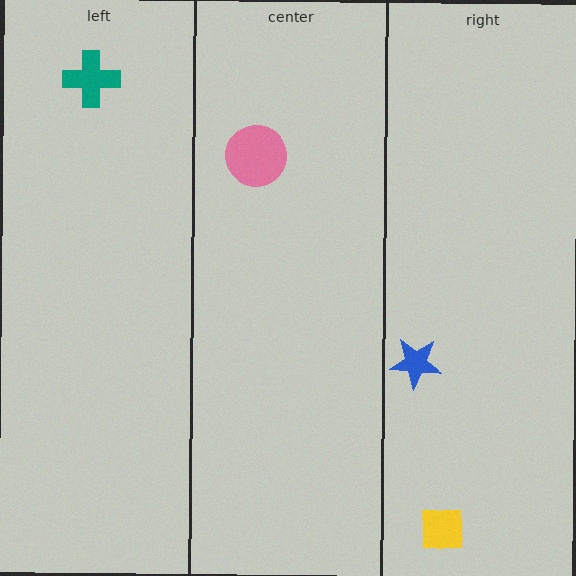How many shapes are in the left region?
1.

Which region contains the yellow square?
The right region.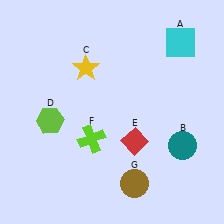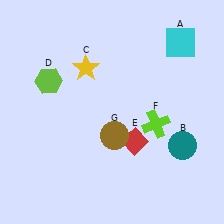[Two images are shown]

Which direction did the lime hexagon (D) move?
The lime hexagon (D) moved up.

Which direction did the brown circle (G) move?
The brown circle (G) moved up.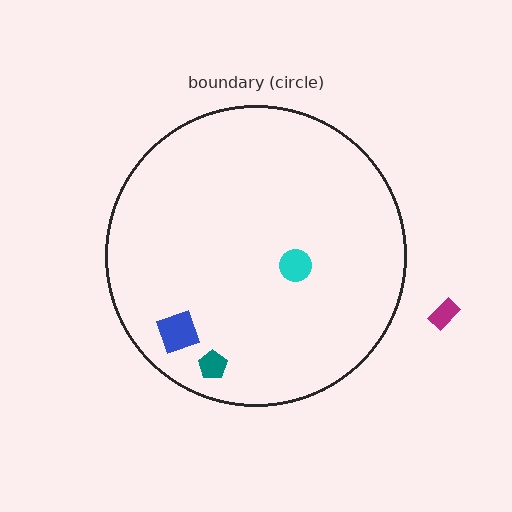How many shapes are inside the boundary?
3 inside, 1 outside.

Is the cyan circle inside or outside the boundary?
Inside.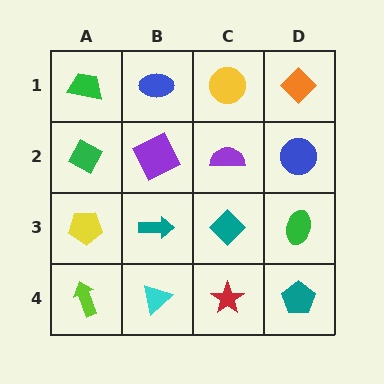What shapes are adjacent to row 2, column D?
An orange diamond (row 1, column D), a green ellipse (row 3, column D), a purple semicircle (row 2, column C).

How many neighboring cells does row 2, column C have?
4.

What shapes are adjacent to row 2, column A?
A green trapezoid (row 1, column A), a yellow pentagon (row 3, column A), a purple square (row 2, column B).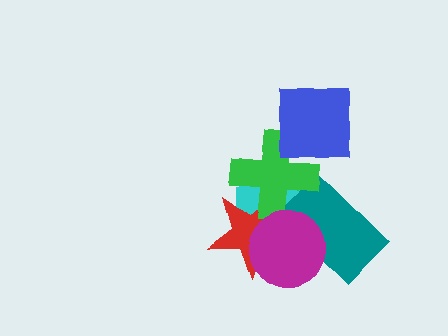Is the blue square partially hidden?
No, no other shape covers it.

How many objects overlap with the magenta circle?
3 objects overlap with the magenta circle.